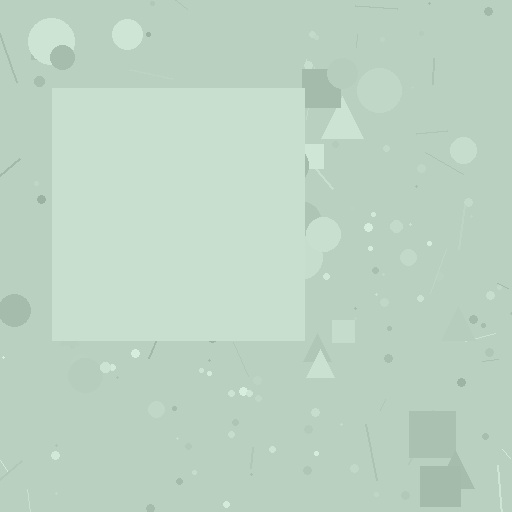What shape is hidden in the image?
A square is hidden in the image.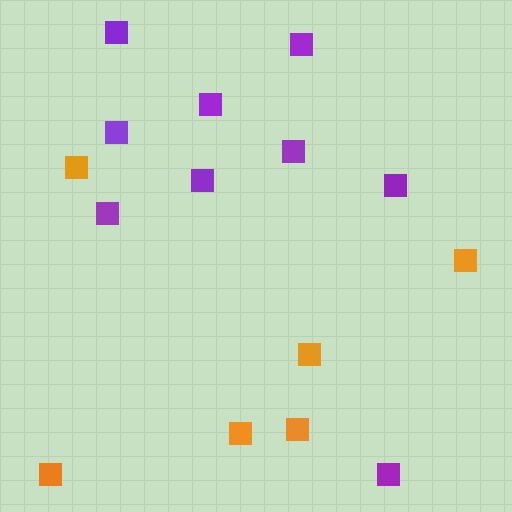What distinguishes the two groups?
There are 2 groups: one group of purple squares (9) and one group of orange squares (6).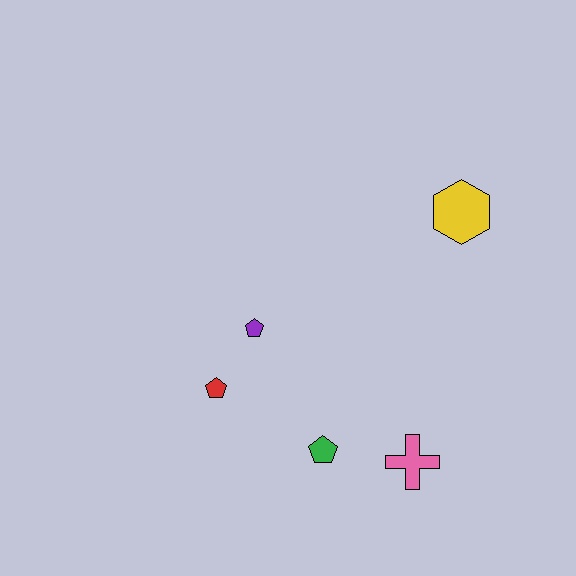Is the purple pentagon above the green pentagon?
Yes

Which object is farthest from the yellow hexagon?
The red pentagon is farthest from the yellow hexagon.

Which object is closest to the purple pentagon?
The red pentagon is closest to the purple pentagon.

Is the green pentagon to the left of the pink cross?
Yes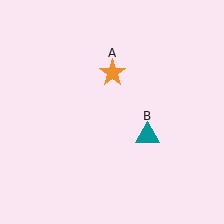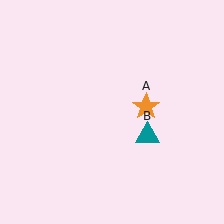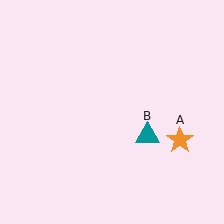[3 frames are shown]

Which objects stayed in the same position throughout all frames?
Teal triangle (object B) remained stationary.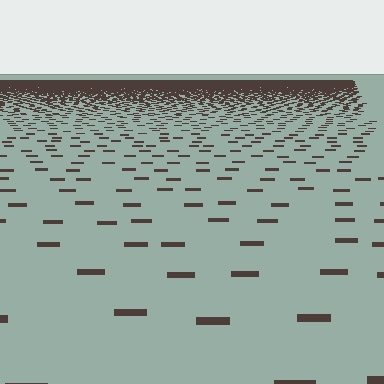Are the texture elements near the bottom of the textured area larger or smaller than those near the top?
Larger. Near the bottom, elements are closer to the viewer and appear at a bigger on-screen size.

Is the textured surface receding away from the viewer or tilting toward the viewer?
The surface is receding away from the viewer. Texture elements get smaller and denser toward the top.